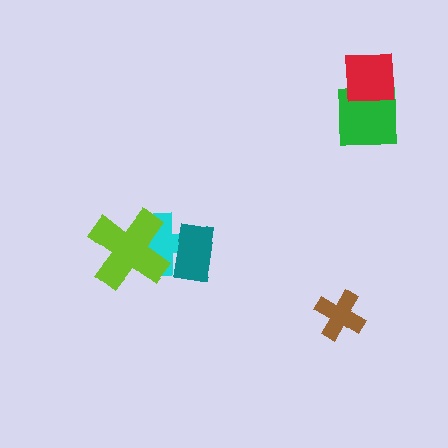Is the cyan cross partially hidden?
Yes, it is partially covered by another shape.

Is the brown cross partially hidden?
No, no other shape covers it.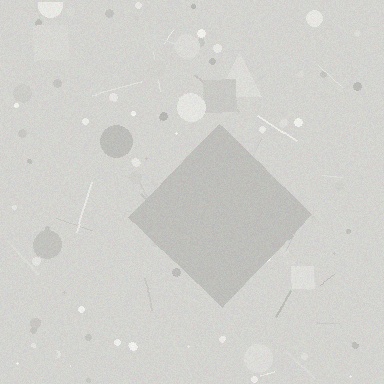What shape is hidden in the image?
A diamond is hidden in the image.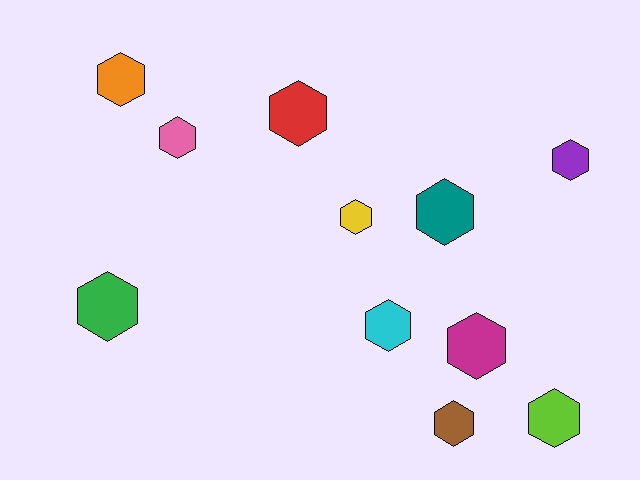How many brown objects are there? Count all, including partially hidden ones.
There is 1 brown object.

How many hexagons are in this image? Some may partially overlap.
There are 11 hexagons.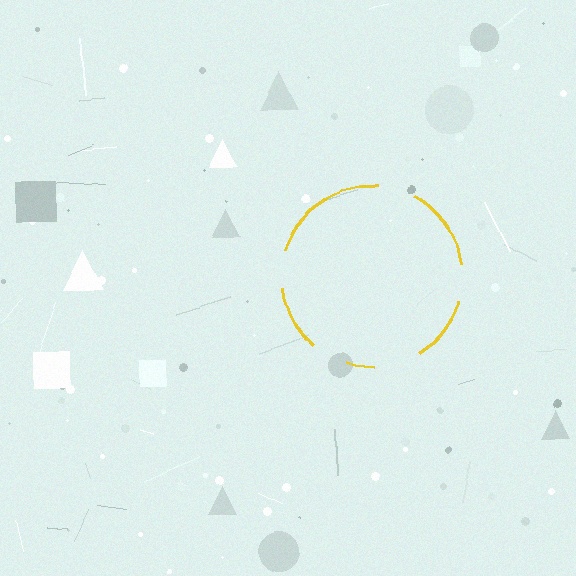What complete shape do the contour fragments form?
The contour fragments form a circle.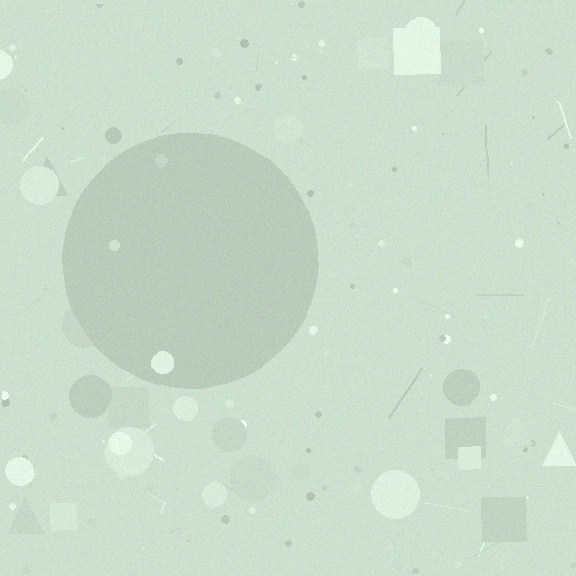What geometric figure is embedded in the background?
A circle is embedded in the background.